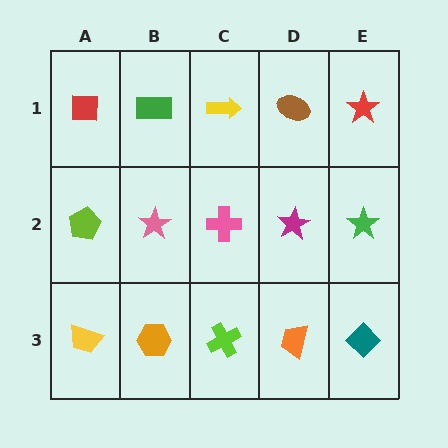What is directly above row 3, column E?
A green star.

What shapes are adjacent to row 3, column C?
A pink cross (row 2, column C), an orange hexagon (row 3, column B), an orange trapezoid (row 3, column D).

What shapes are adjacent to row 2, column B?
A green rectangle (row 1, column B), an orange hexagon (row 3, column B), a lime pentagon (row 2, column A), a pink cross (row 2, column C).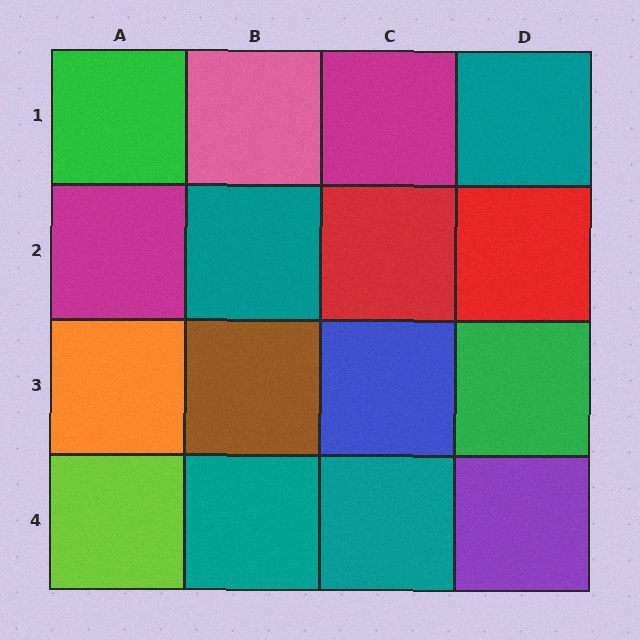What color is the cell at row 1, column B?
Pink.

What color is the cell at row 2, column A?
Magenta.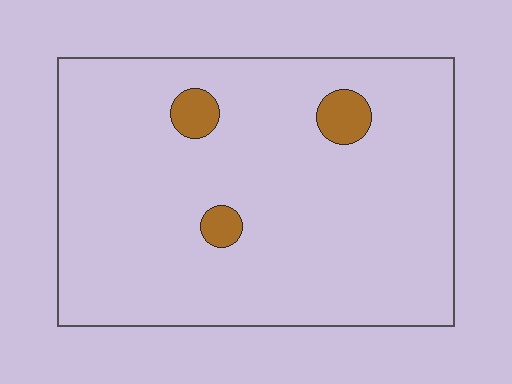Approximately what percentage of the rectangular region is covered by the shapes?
Approximately 5%.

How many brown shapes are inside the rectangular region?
3.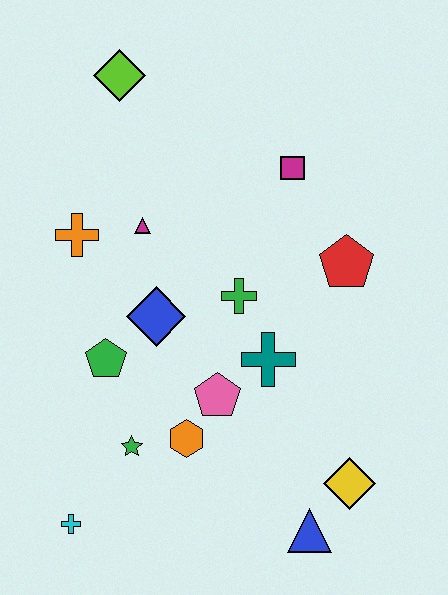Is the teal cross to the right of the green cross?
Yes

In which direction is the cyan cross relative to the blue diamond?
The cyan cross is below the blue diamond.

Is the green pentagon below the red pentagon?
Yes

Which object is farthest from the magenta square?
The cyan cross is farthest from the magenta square.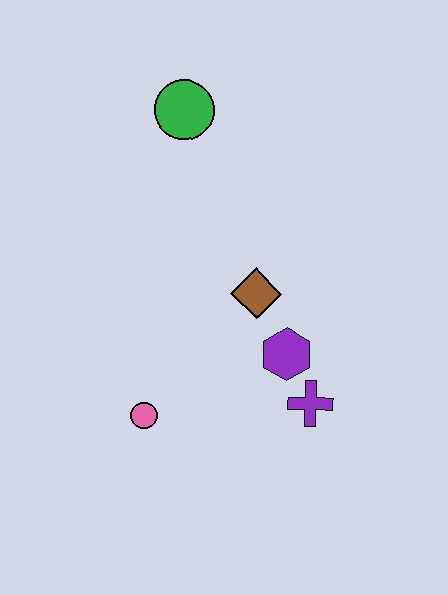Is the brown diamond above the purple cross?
Yes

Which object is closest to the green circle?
The brown diamond is closest to the green circle.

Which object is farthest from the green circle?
The purple cross is farthest from the green circle.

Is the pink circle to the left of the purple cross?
Yes